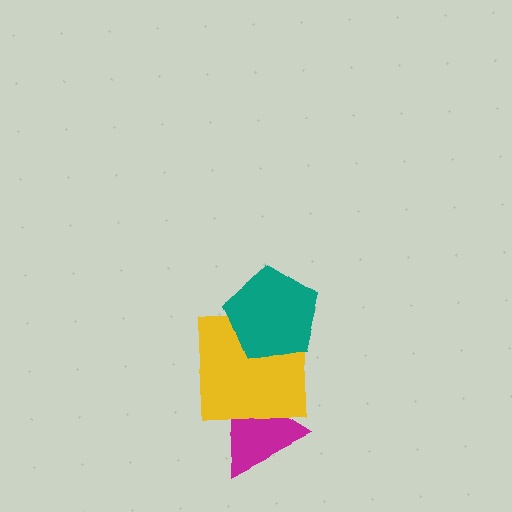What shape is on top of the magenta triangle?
The yellow square is on top of the magenta triangle.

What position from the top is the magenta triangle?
The magenta triangle is 3rd from the top.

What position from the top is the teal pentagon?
The teal pentagon is 1st from the top.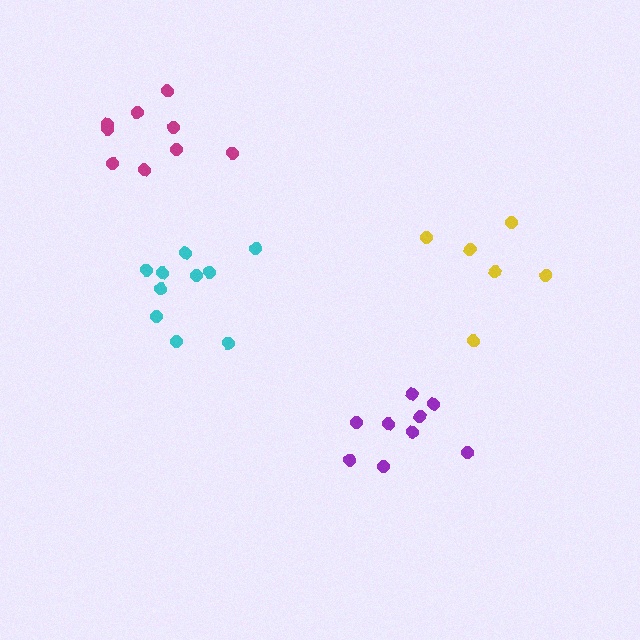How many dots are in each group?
Group 1: 9 dots, Group 2: 10 dots, Group 3: 9 dots, Group 4: 6 dots (34 total).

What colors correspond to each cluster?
The clusters are colored: purple, cyan, magenta, yellow.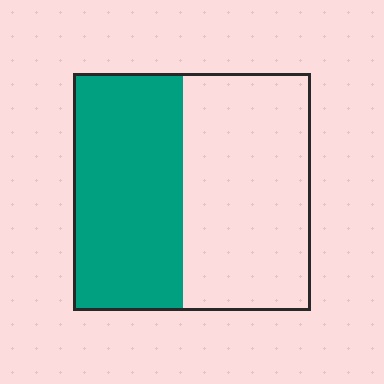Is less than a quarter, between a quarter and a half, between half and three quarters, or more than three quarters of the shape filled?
Between a quarter and a half.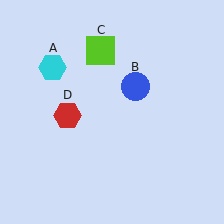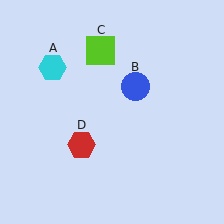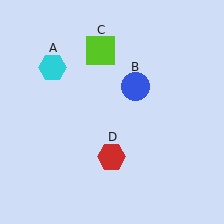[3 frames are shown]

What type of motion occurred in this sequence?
The red hexagon (object D) rotated counterclockwise around the center of the scene.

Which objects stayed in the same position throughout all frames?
Cyan hexagon (object A) and blue circle (object B) and lime square (object C) remained stationary.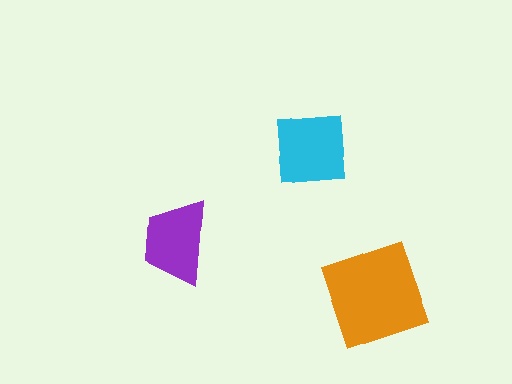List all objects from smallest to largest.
The purple trapezoid, the cyan square, the orange diamond.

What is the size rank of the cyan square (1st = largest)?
2nd.